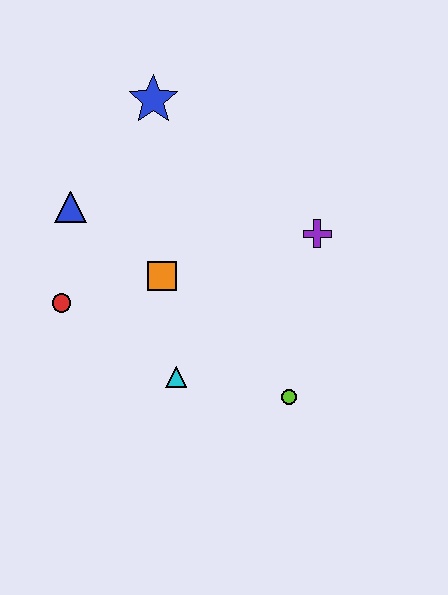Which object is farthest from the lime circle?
The blue star is farthest from the lime circle.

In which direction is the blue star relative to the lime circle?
The blue star is above the lime circle.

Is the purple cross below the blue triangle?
Yes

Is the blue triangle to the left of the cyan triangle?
Yes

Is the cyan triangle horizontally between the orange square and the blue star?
No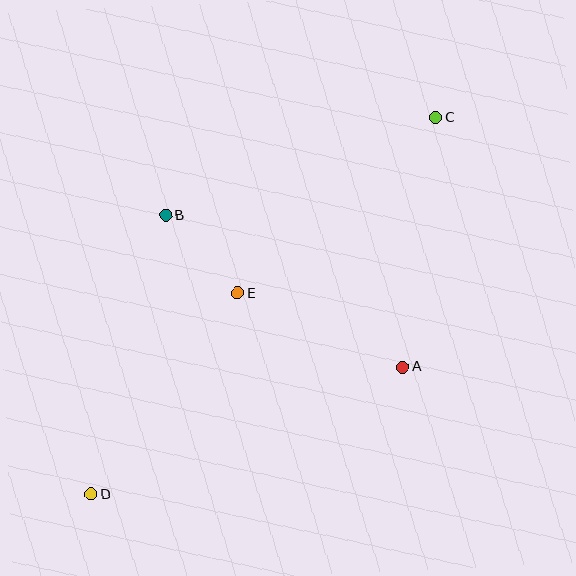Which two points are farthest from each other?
Points C and D are farthest from each other.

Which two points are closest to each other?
Points B and E are closest to each other.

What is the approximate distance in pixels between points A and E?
The distance between A and E is approximately 181 pixels.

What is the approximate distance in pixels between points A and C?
The distance between A and C is approximately 252 pixels.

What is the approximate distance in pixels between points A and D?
The distance between A and D is approximately 336 pixels.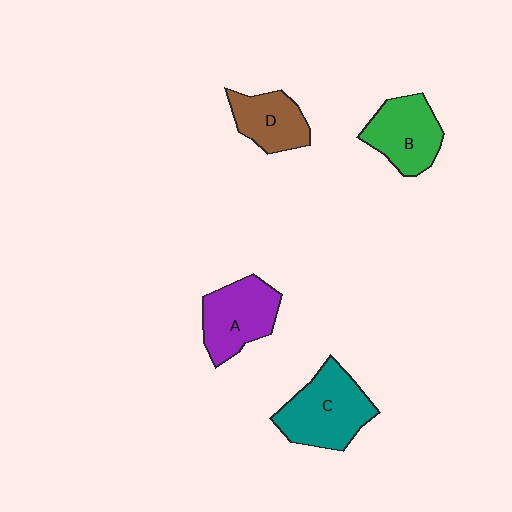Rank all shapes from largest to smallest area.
From largest to smallest: C (teal), A (purple), B (green), D (brown).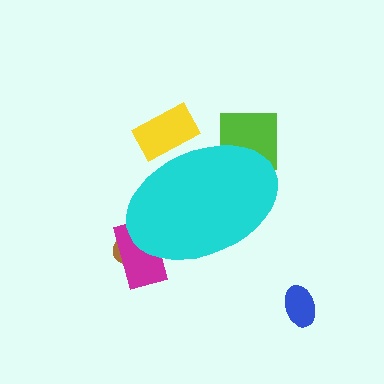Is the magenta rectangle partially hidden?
Yes, the magenta rectangle is partially hidden behind the cyan ellipse.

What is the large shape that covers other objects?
A cyan ellipse.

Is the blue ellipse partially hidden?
No, the blue ellipse is fully visible.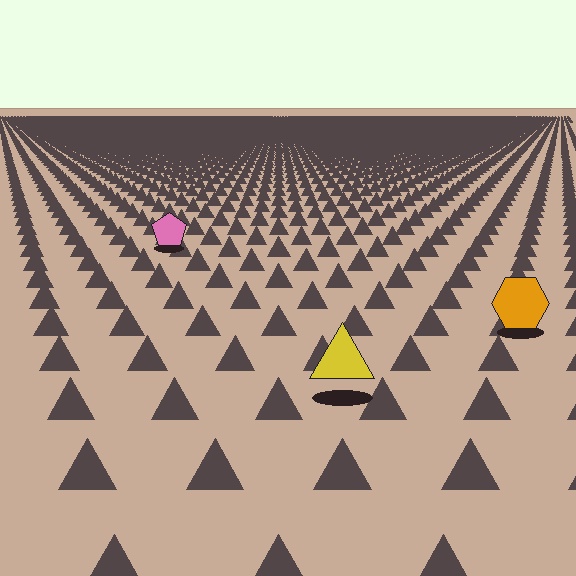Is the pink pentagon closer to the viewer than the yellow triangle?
No. The yellow triangle is closer — you can tell from the texture gradient: the ground texture is coarser near it.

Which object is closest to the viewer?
The yellow triangle is closest. The texture marks near it are larger and more spread out.